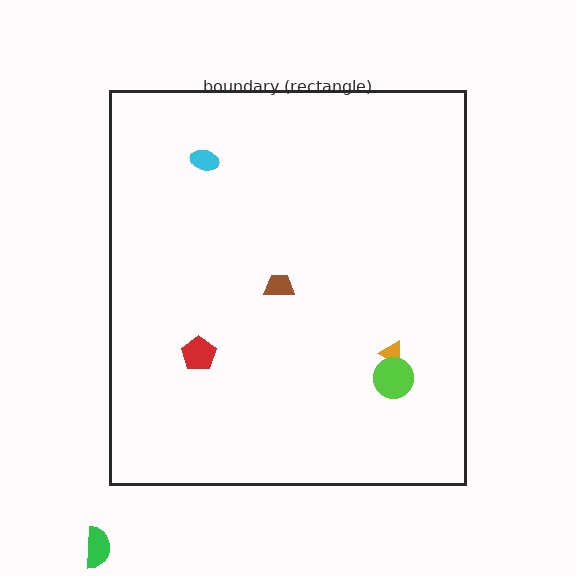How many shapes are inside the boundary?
5 inside, 1 outside.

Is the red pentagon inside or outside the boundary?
Inside.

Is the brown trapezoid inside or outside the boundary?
Inside.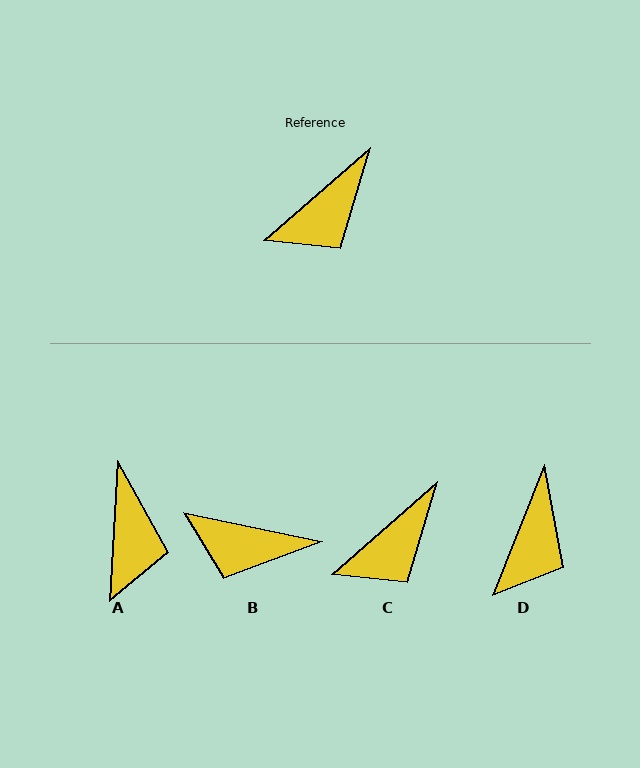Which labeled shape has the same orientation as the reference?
C.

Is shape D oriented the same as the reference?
No, it is off by about 27 degrees.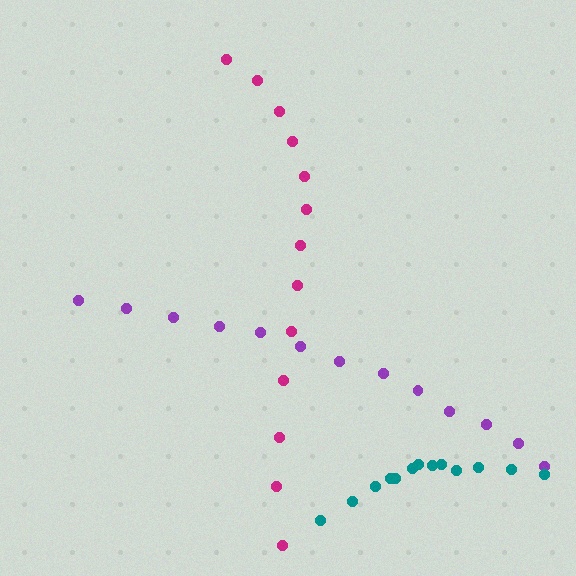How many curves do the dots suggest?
There are 3 distinct paths.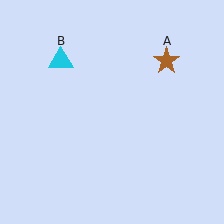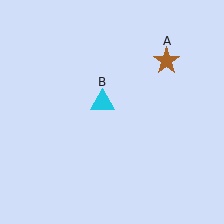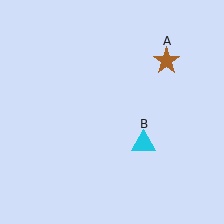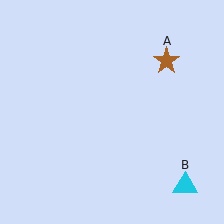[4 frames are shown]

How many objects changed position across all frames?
1 object changed position: cyan triangle (object B).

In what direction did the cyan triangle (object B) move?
The cyan triangle (object B) moved down and to the right.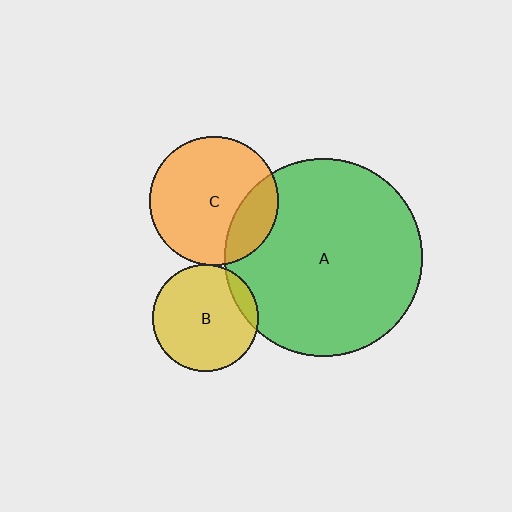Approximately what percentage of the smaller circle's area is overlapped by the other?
Approximately 5%.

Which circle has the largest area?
Circle A (green).